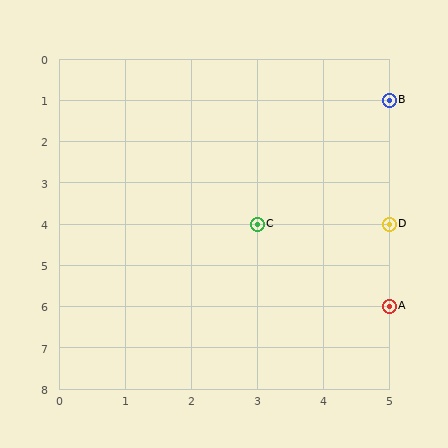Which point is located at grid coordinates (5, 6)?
Point A is at (5, 6).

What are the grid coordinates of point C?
Point C is at grid coordinates (3, 4).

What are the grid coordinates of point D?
Point D is at grid coordinates (5, 4).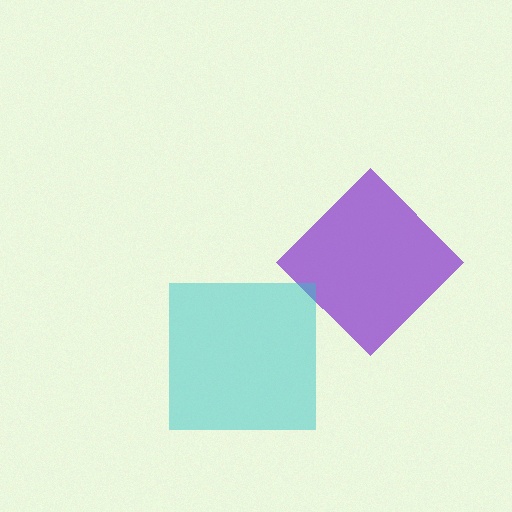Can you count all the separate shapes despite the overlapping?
Yes, there are 2 separate shapes.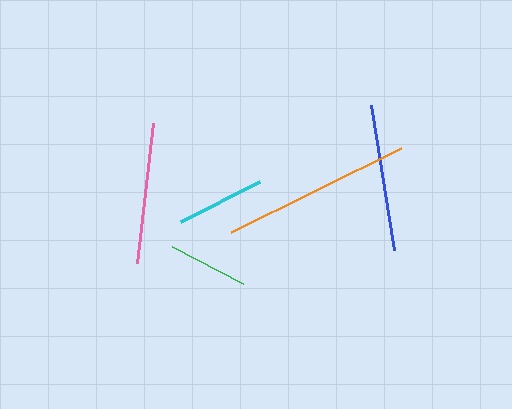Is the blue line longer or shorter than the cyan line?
The blue line is longer than the cyan line.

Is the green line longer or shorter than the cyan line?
The cyan line is longer than the green line.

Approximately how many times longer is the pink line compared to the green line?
The pink line is approximately 1.8 times the length of the green line.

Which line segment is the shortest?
The green line is the shortest at approximately 80 pixels.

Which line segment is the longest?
The orange line is the longest at approximately 190 pixels.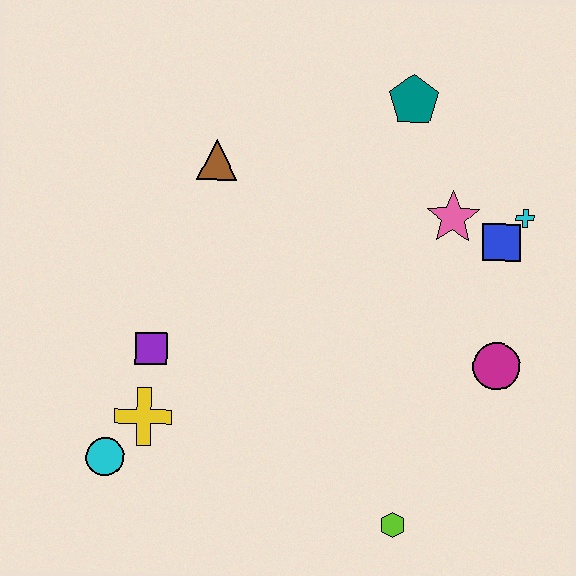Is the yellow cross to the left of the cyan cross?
Yes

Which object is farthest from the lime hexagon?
The teal pentagon is farthest from the lime hexagon.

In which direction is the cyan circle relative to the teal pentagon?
The cyan circle is below the teal pentagon.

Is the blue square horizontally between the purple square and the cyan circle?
No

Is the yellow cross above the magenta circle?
No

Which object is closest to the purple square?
The yellow cross is closest to the purple square.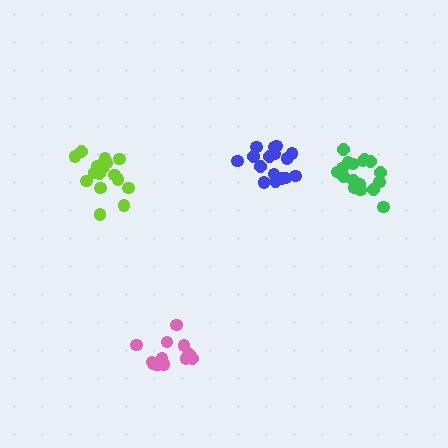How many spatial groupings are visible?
There are 4 spatial groupings.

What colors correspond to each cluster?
The clusters are colored: blue, green, lime, pink.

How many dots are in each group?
Group 1: 17 dots, Group 2: 17 dots, Group 3: 18 dots, Group 4: 14 dots (66 total).